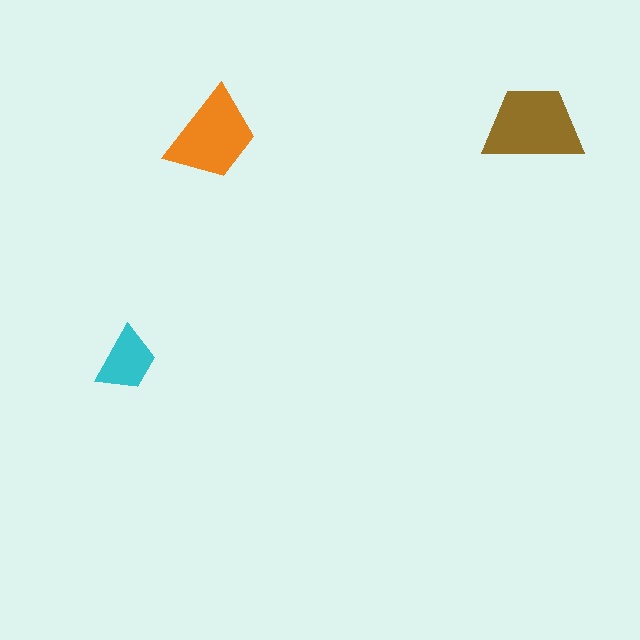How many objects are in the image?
There are 3 objects in the image.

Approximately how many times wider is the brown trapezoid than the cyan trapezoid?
About 1.5 times wider.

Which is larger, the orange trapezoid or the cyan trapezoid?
The orange one.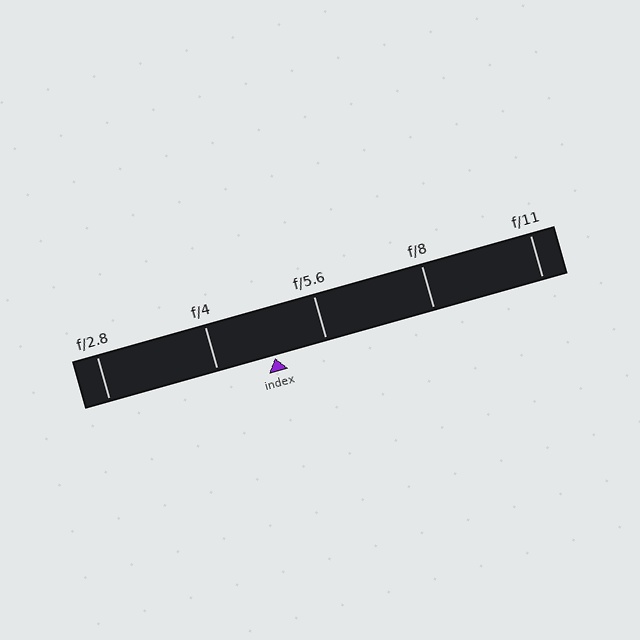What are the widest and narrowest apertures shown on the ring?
The widest aperture shown is f/2.8 and the narrowest is f/11.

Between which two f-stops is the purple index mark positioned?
The index mark is between f/4 and f/5.6.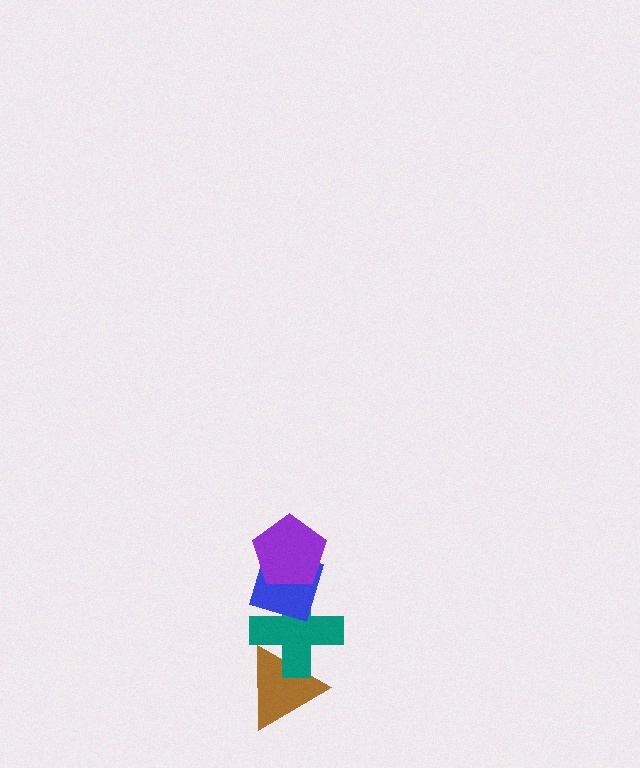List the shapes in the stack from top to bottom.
From top to bottom: the purple pentagon, the blue diamond, the teal cross, the brown triangle.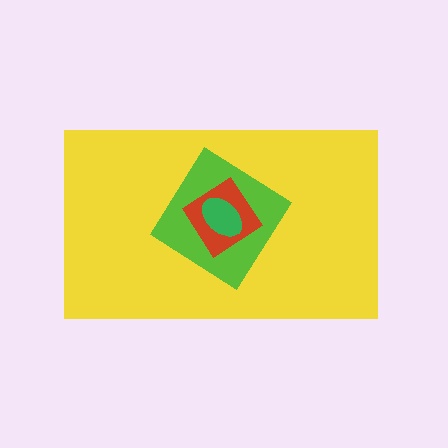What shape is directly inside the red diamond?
The green ellipse.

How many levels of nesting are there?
4.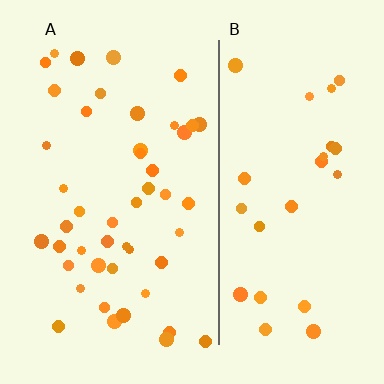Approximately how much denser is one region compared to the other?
Approximately 1.7× — region A over region B.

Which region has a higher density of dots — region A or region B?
A (the left).